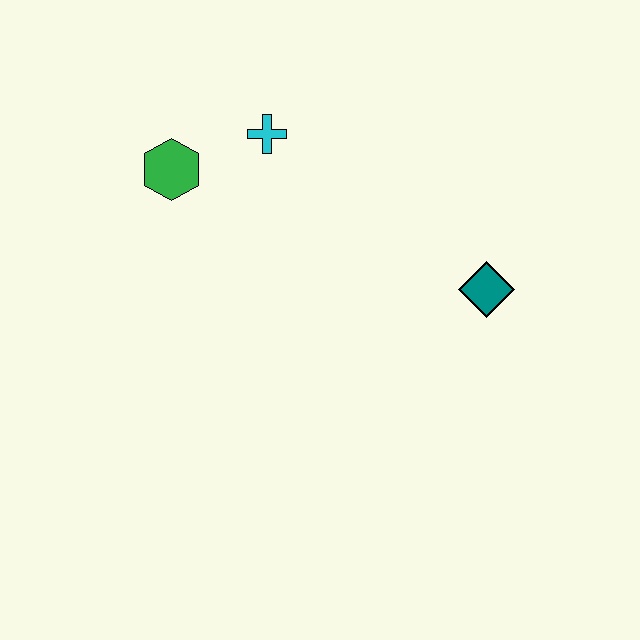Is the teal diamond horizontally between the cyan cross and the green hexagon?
No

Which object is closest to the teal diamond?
The cyan cross is closest to the teal diamond.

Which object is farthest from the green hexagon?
The teal diamond is farthest from the green hexagon.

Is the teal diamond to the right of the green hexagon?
Yes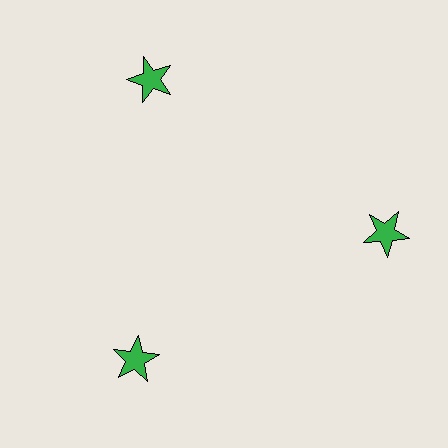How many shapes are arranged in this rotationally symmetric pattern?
There are 3 shapes, arranged in 3 groups of 1.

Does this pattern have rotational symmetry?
Yes, this pattern has 3-fold rotational symmetry. It looks the same after rotating 120 degrees around the center.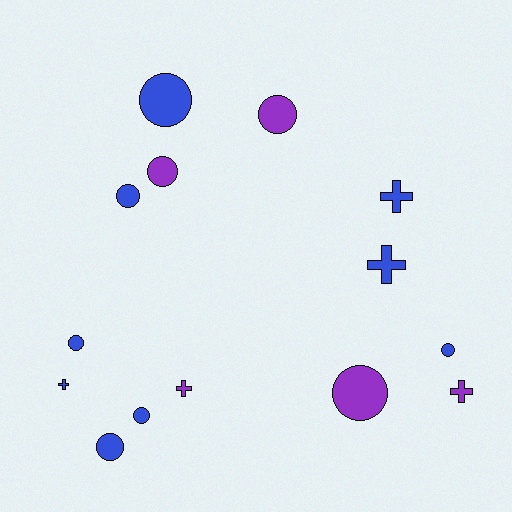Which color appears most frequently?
Blue, with 9 objects.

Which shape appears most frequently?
Circle, with 9 objects.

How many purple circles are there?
There are 3 purple circles.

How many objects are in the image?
There are 14 objects.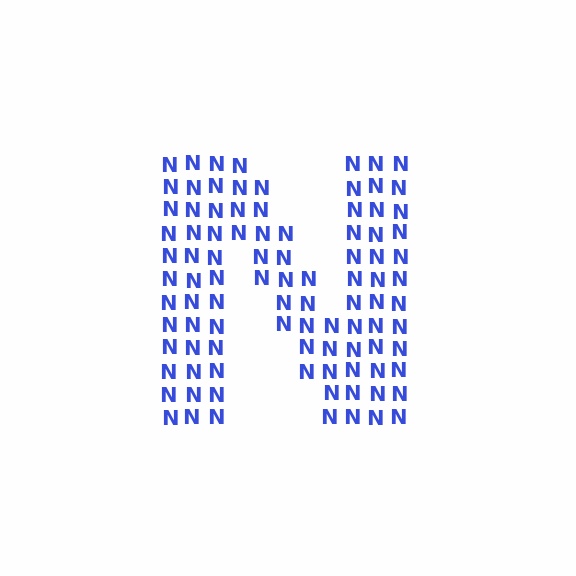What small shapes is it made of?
It is made of small letter N's.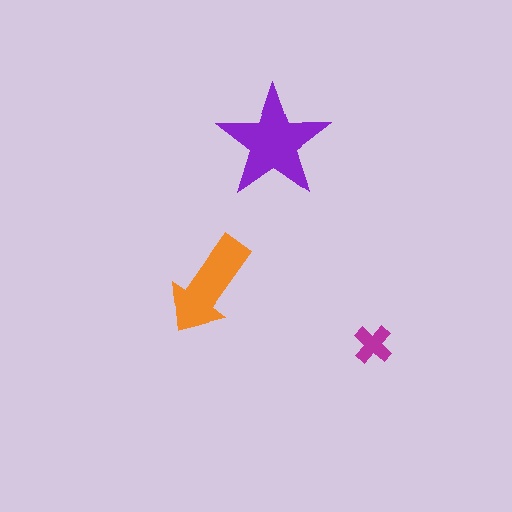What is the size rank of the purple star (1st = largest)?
1st.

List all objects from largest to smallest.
The purple star, the orange arrow, the magenta cross.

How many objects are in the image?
There are 3 objects in the image.